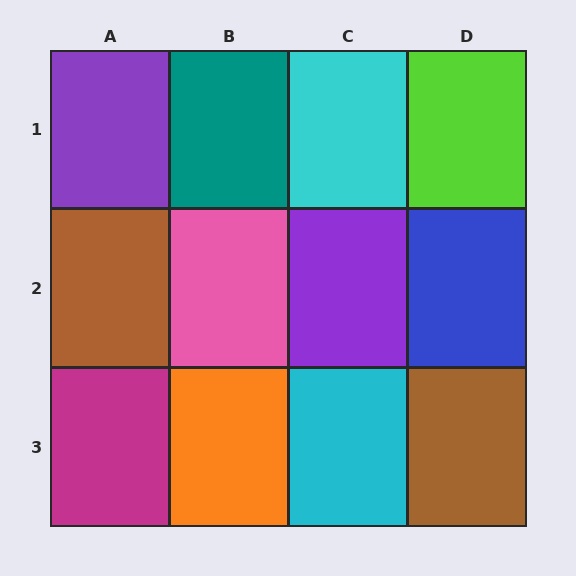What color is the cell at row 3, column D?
Brown.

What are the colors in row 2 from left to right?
Brown, pink, purple, blue.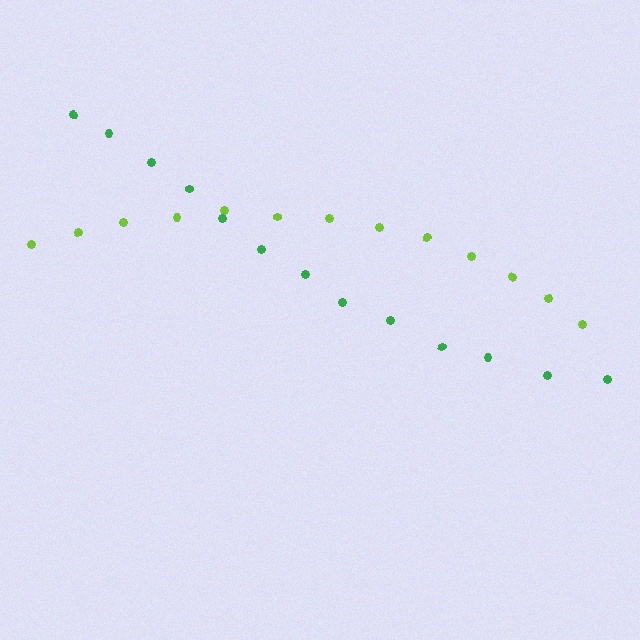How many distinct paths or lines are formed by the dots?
There are 2 distinct paths.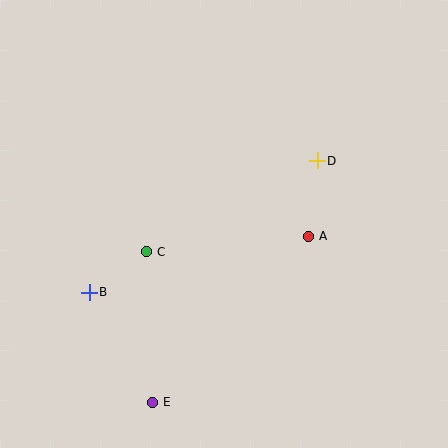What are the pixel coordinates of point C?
Point C is at (147, 252).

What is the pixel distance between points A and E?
The distance between A and E is 228 pixels.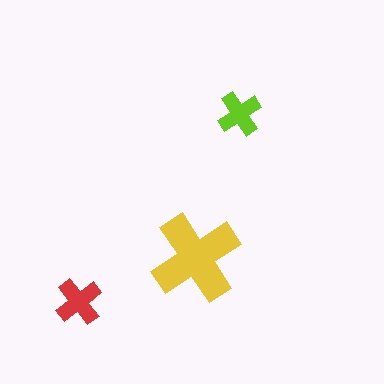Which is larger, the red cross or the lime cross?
The red one.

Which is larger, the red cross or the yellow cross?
The yellow one.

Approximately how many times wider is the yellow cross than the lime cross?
About 2 times wider.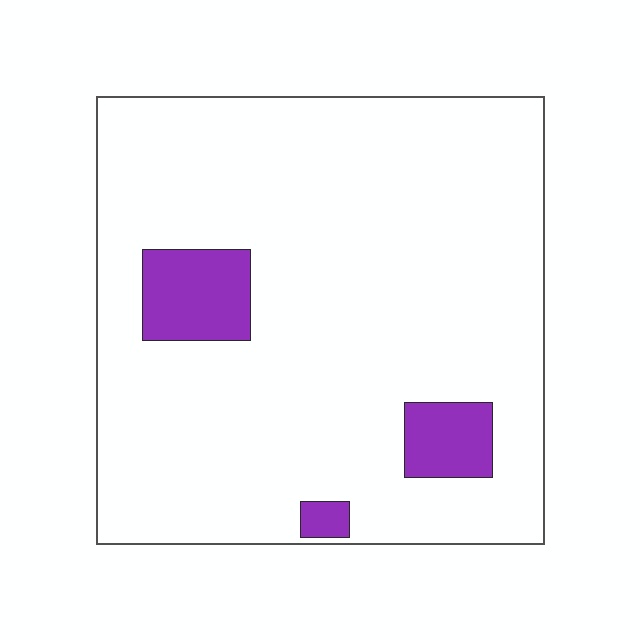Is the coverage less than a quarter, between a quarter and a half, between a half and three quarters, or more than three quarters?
Less than a quarter.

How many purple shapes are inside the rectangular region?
3.